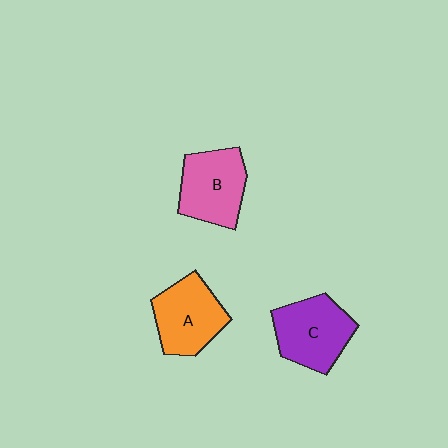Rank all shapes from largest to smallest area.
From largest to smallest: C (purple), A (orange), B (pink).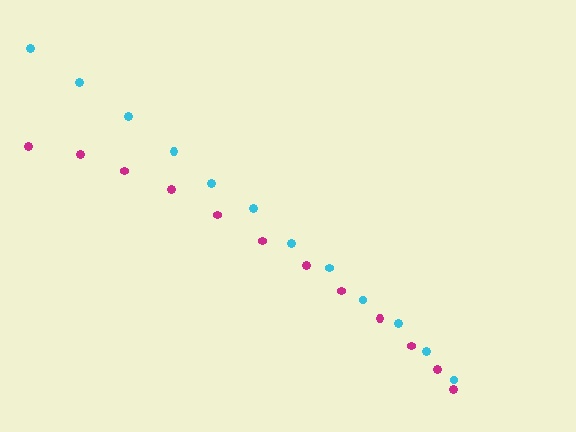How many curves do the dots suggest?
There are 2 distinct paths.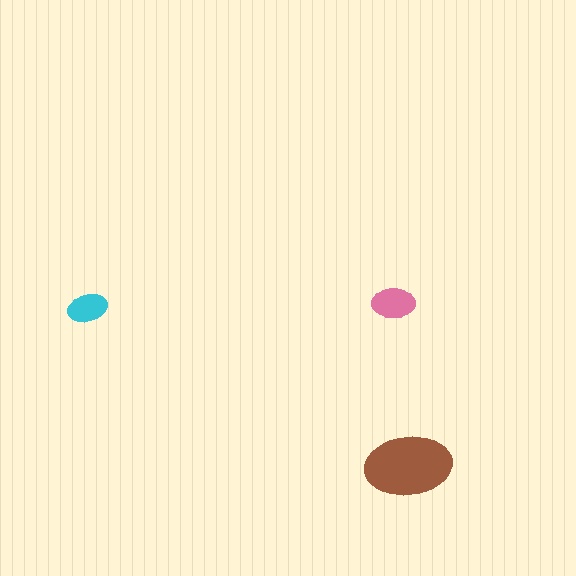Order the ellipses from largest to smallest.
the brown one, the pink one, the cyan one.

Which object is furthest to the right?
The brown ellipse is rightmost.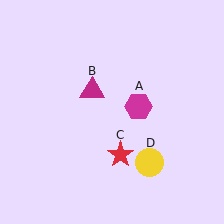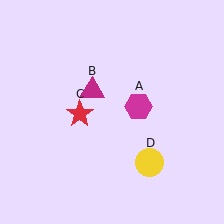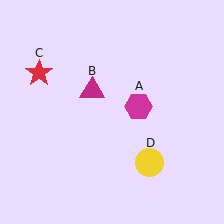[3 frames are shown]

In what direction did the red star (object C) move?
The red star (object C) moved up and to the left.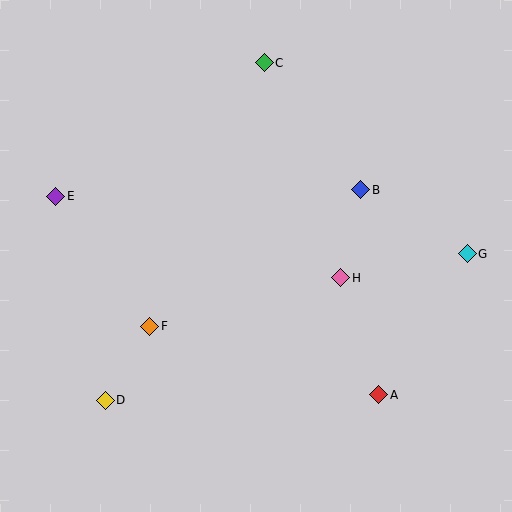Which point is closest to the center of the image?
Point H at (341, 278) is closest to the center.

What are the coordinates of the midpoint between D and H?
The midpoint between D and H is at (223, 339).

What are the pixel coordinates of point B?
Point B is at (361, 190).